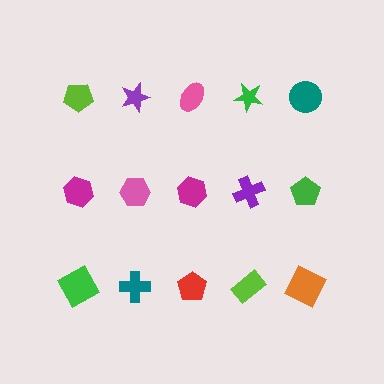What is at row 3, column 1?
A green square.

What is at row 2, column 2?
A pink hexagon.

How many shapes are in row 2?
5 shapes.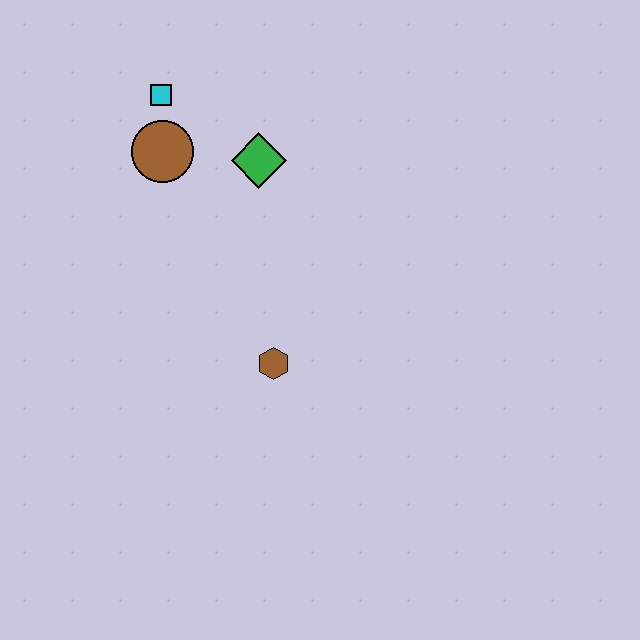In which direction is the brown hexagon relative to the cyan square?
The brown hexagon is below the cyan square.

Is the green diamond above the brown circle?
No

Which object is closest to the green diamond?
The brown circle is closest to the green diamond.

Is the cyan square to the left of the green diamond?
Yes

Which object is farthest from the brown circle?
The brown hexagon is farthest from the brown circle.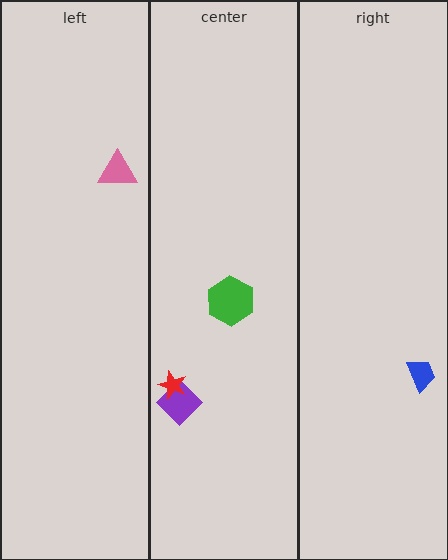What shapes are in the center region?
The purple diamond, the red star, the green hexagon.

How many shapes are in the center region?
3.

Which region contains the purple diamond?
The center region.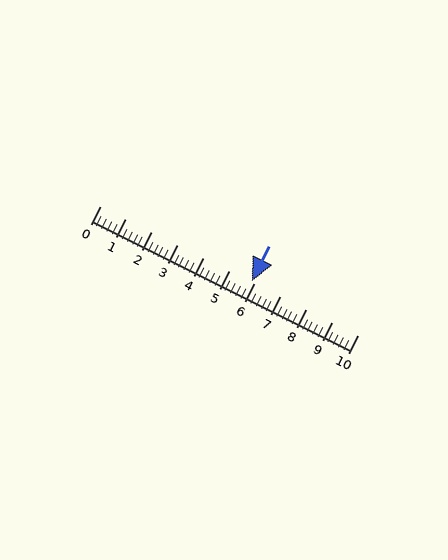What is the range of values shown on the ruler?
The ruler shows values from 0 to 10.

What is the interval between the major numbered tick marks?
The major tick marks are spaced 1 units apart.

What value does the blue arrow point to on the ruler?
The blue arrow points to approximately 5.9.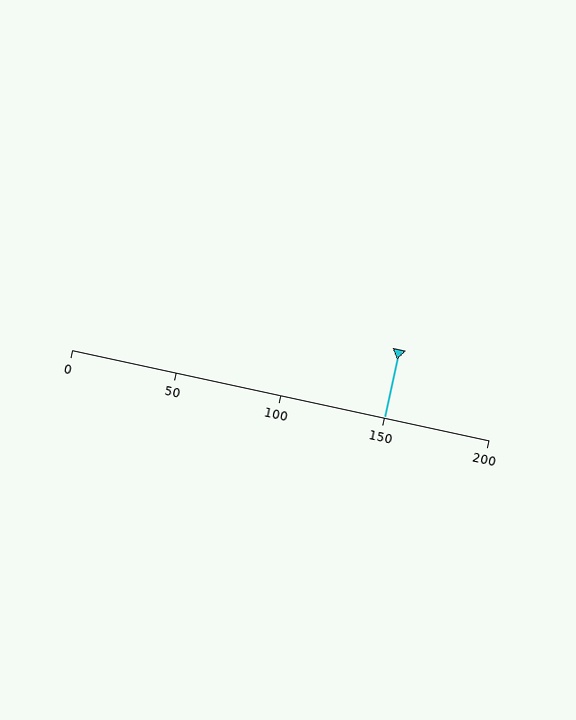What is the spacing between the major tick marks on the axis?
The major ticks are spaced 50 apart.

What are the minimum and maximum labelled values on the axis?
The axis runs from 0 to 200.